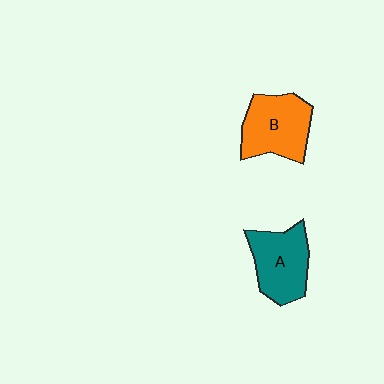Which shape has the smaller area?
Shape A (teal).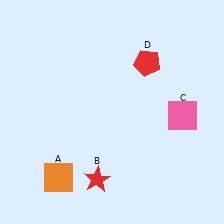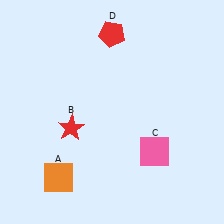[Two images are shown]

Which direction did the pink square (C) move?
The pink square (C) moved down.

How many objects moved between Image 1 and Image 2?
3 objects moved between the two images.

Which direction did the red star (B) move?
The red star (B) moved up.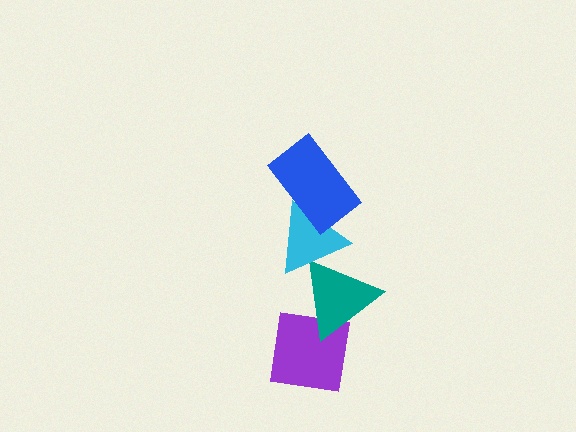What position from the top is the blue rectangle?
The blue rectangle is 1st from the top.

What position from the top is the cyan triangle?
The cyan triangle is 2nd from the top.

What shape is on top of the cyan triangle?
The blue rectangle is on top of the cyan triangle.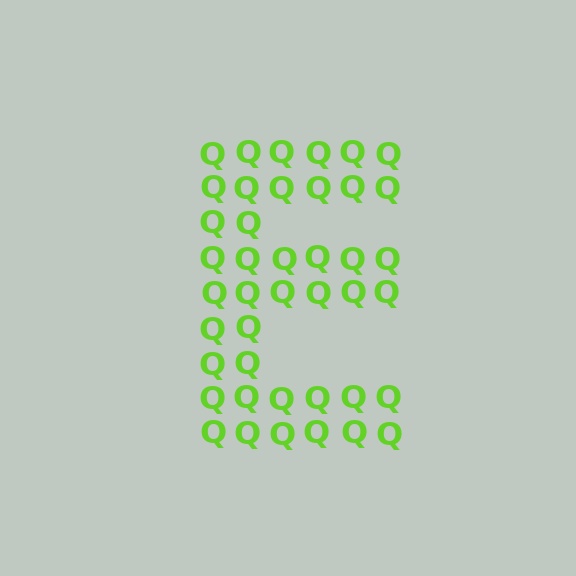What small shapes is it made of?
It is made of small letter Q's.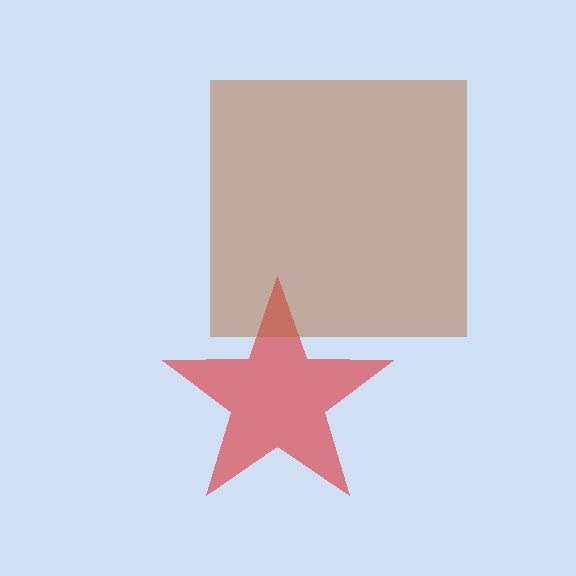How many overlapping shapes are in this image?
There are 2 overlapping shapes in the image.